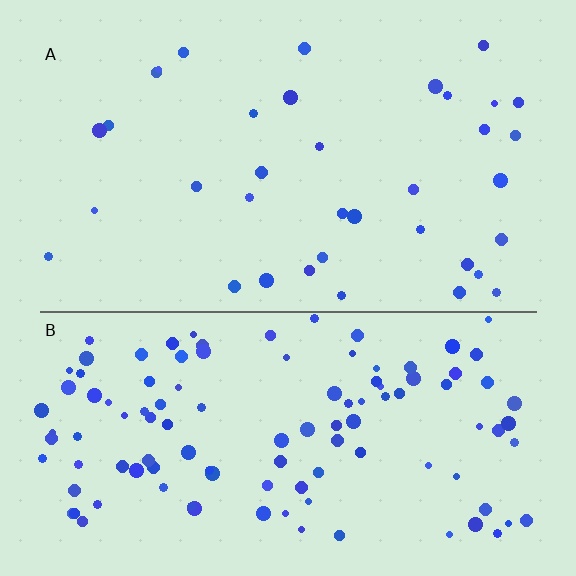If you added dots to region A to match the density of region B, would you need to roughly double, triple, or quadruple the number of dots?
Approximately triple.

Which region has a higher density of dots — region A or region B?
B (the bottom).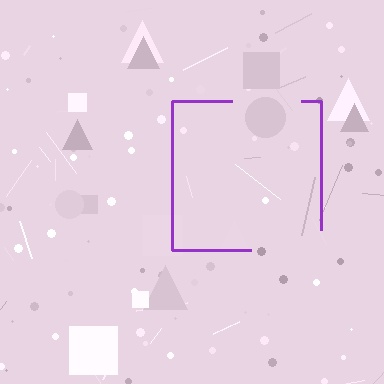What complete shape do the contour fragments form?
The contour fragments form a square.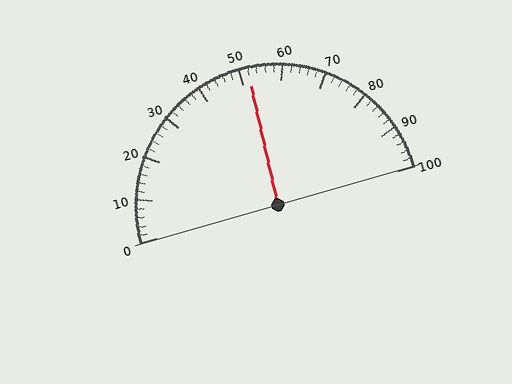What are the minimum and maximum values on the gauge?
The gauge ranges from 0 to 100.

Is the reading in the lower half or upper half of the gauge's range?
The reading is in the upper half of the range (0 to 100).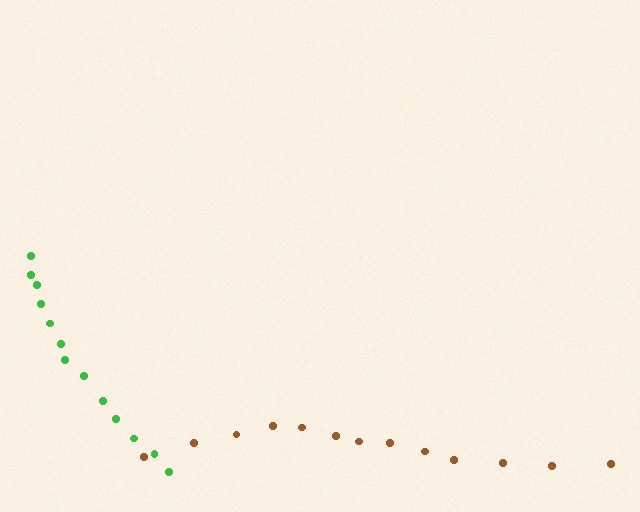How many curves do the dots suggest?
There are 2 distinct paths.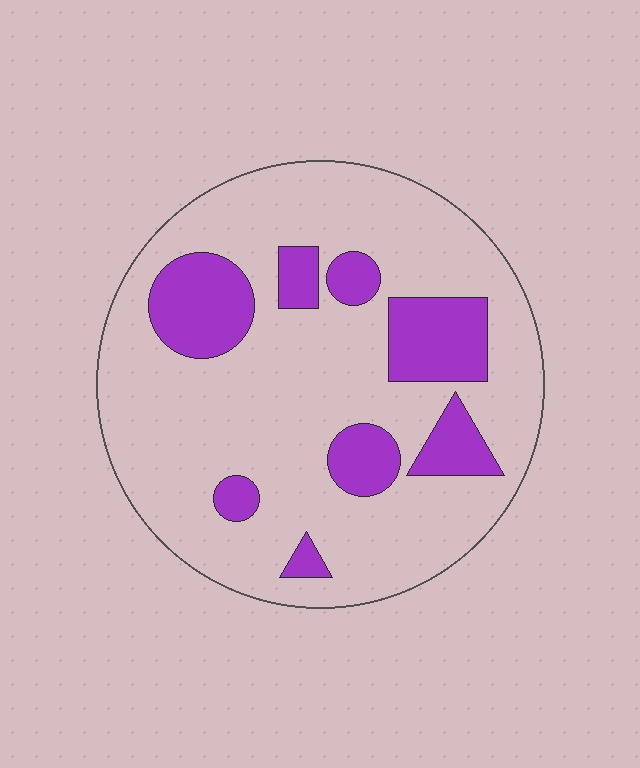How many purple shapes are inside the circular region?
8.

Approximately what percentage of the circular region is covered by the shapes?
Approximately 20%.